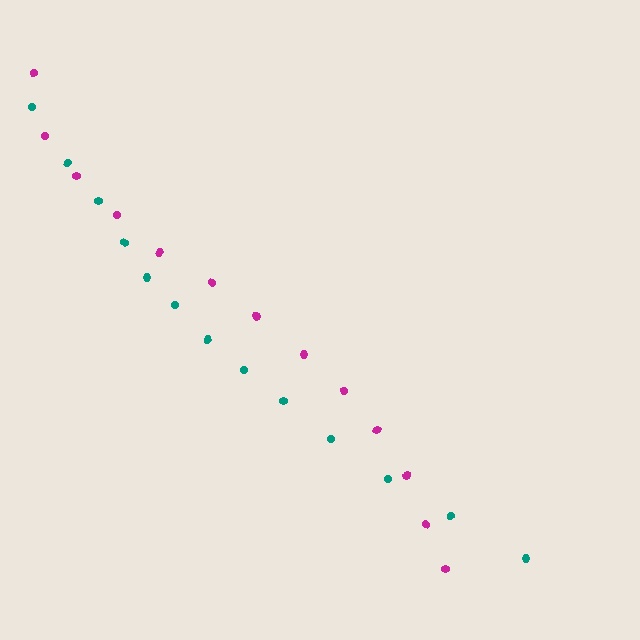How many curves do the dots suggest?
There are 2 distinct paths.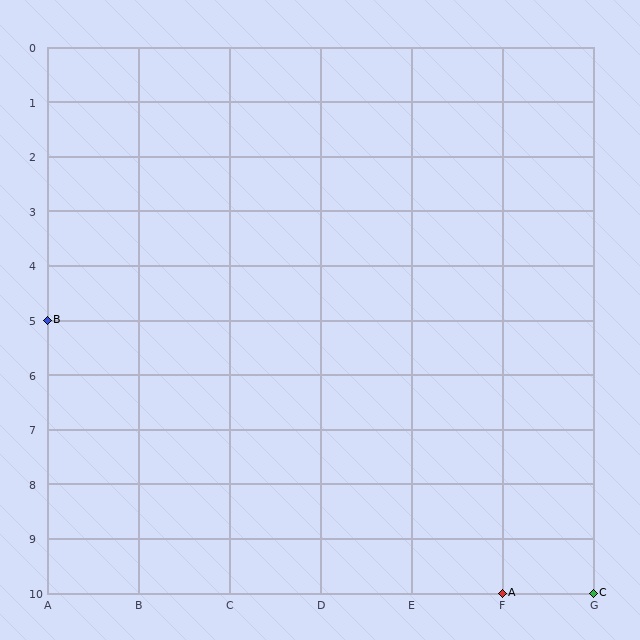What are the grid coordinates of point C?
Point C is at grid coordinates (G, 10).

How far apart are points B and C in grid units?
Points B and C are 6 columns and 5 rows apart (about 7.8 grid units diagonally).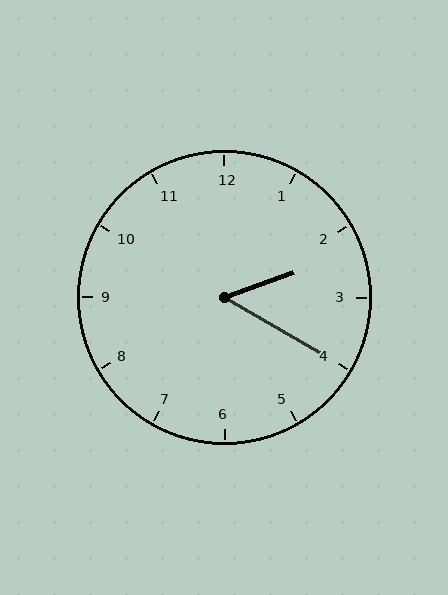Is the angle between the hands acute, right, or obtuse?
It is acute.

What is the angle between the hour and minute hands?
Approximately 50 degrees.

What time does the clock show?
2:20.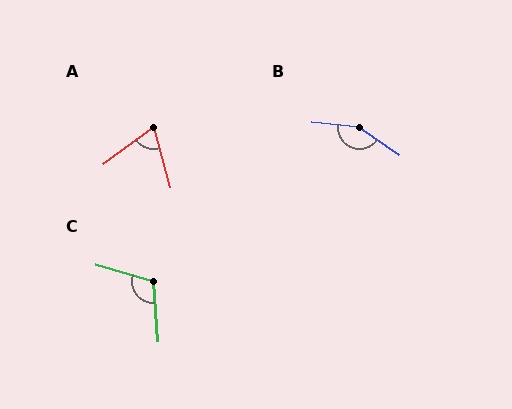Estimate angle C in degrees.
Approximately 111 degrees.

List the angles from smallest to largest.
A (69°), C (111°), B (151°).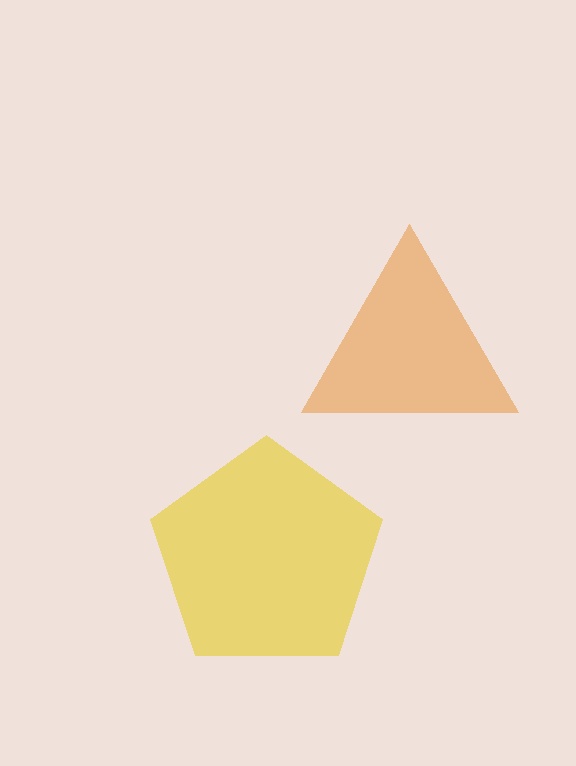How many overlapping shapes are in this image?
There are 2 overlapping shapes in the image.